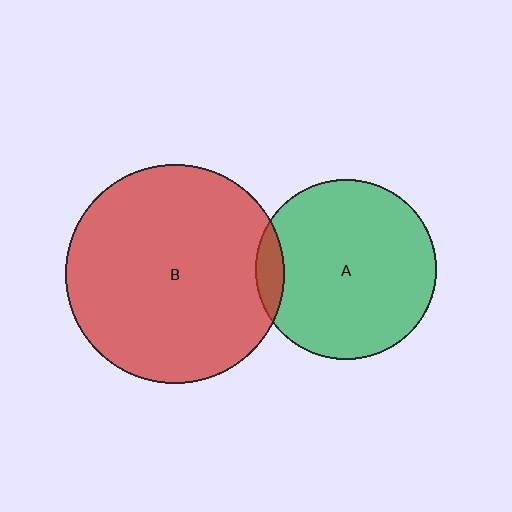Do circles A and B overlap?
Yes.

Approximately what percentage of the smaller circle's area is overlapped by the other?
Approximately 10%.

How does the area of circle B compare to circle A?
Approximately 1.5 times.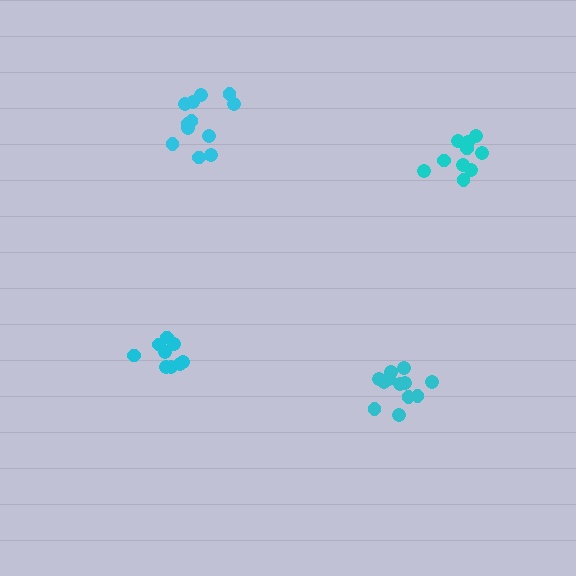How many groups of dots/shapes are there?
There are 4 groups.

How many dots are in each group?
Group 1: 12 dots, Group 2: 12 dots, Group 3: 9 dots, Group 4: 10 dots (43 total).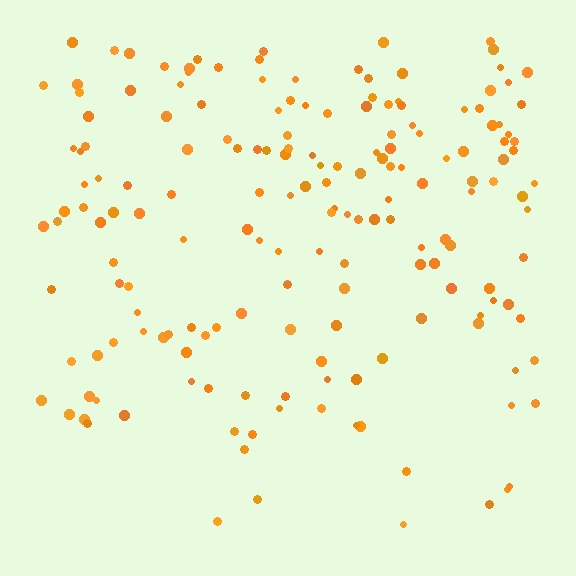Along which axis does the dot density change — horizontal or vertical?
Vertical.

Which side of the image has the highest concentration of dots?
The top.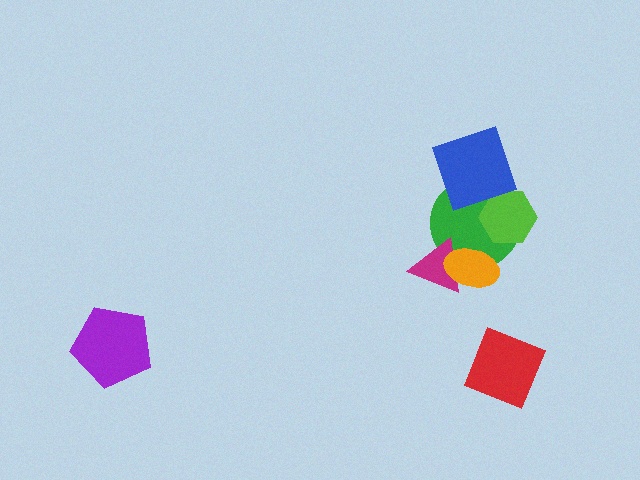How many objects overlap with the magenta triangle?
2 objects overlap with the magenta triangle.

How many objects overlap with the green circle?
4 objects overlap with the green circle.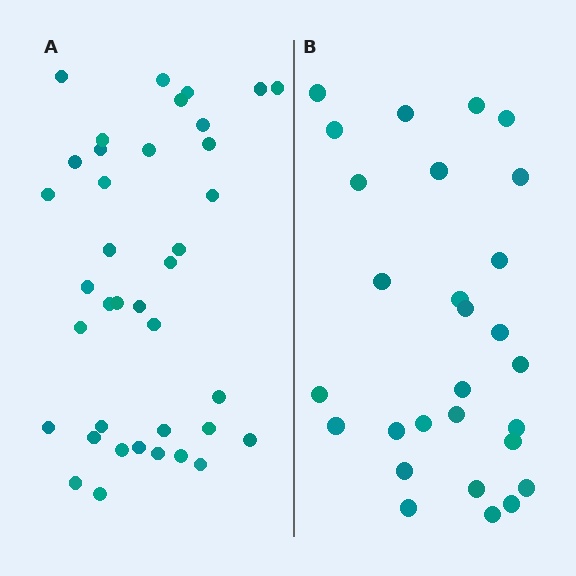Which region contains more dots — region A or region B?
Region A (the left region) has more dots.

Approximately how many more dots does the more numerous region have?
Region A has roughly 10 or so more dots than region B.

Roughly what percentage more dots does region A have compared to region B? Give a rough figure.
About 35% more.